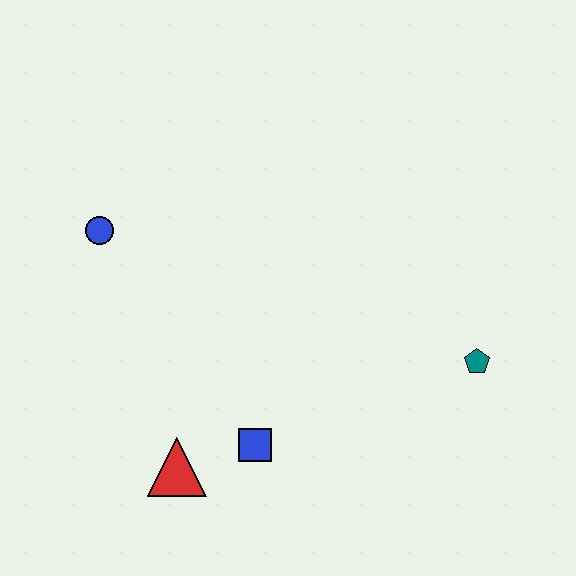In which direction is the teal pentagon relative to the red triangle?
The teal pentagon is to the right of the red triangle.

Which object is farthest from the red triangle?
The teal pentagon is farthest from the red triangle.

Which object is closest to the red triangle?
The blue square is closest to the red triangle.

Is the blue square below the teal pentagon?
Yes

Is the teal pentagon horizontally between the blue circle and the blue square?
No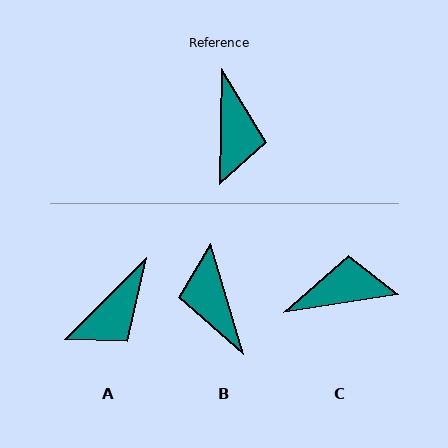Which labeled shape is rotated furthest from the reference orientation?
B, about 162 degrees away.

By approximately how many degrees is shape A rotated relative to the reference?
Approximately 44 degrees clockwise.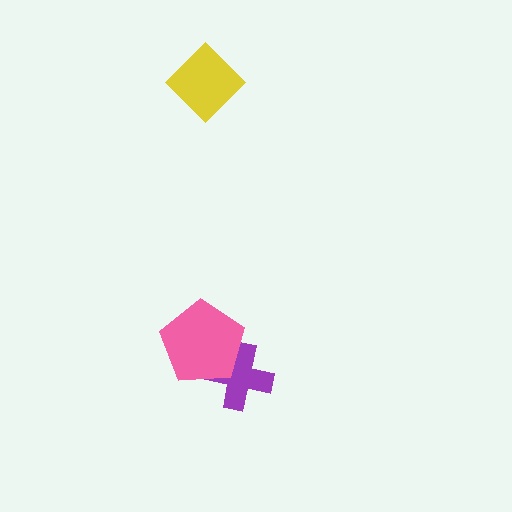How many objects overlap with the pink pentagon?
1 object overlaps with the pink pentagon.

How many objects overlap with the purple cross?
1 object overlaps with the purple cross.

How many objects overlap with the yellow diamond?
0 objects overlap with the yellow diamond.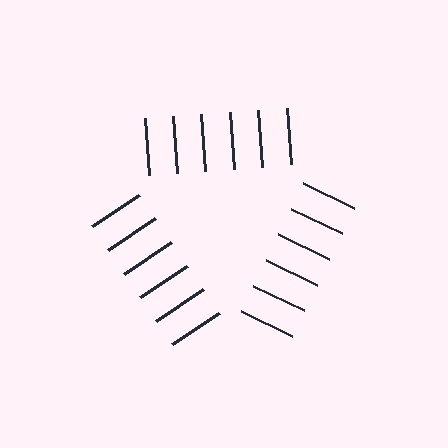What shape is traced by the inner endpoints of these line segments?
An illusory triangle — the line segments terminate on its edges but no continuous stroke is drawn.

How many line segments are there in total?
18 — 6 along each of the 3 edges.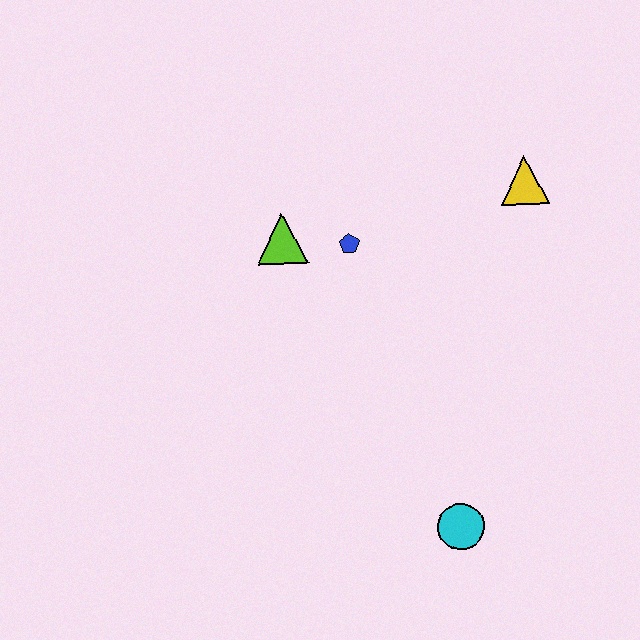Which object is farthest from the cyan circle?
The yellow triangle is farthest from the cyan circle.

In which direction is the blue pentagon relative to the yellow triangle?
The blue pentagon is to the left of the yellow triangle.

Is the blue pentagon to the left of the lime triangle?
No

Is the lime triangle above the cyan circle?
Yes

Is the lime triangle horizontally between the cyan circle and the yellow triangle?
No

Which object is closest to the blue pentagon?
The lime triangle is closest to the blue pentagon.